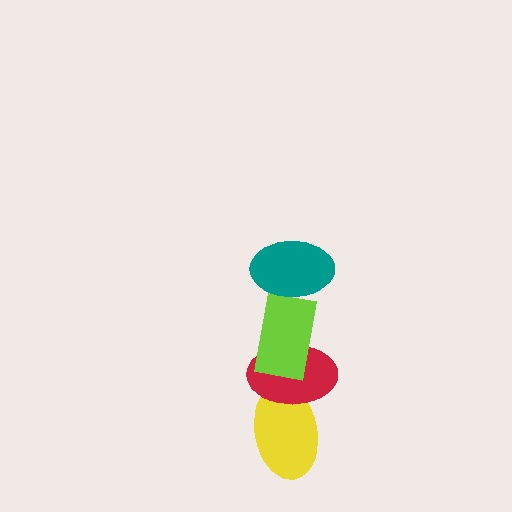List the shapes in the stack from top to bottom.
From top to bottom: the teal ellipse, the lime rectangle, the red ellipse, the yellow ellipse.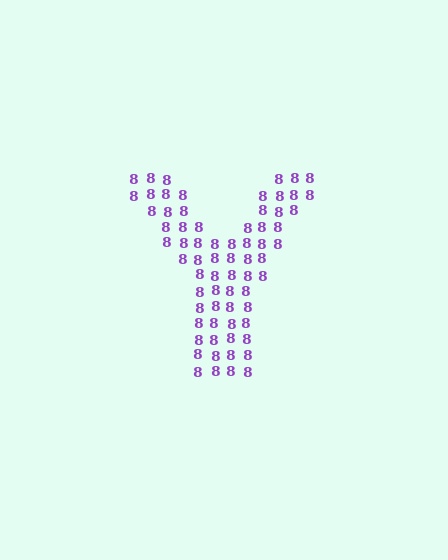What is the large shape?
The large shape is the letter Y.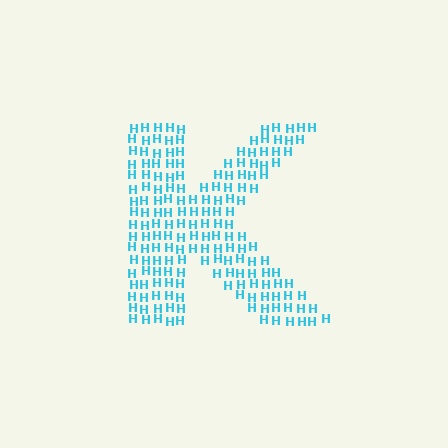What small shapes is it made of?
It is made of small letter H's.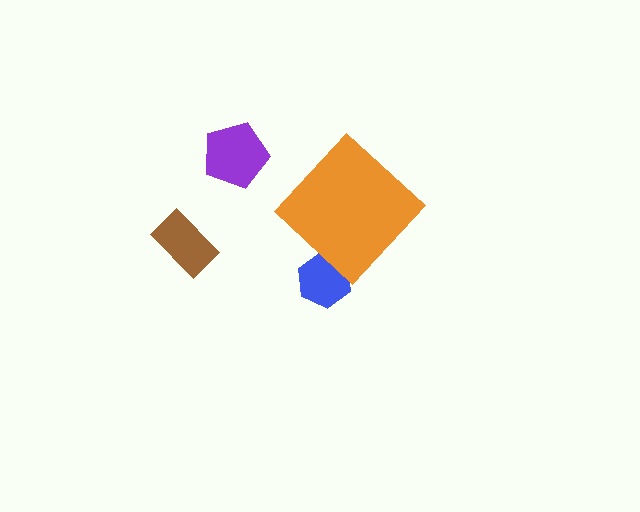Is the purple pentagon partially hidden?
No, the purple pentagon is fully visible.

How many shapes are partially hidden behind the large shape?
1 shape is partially hidden.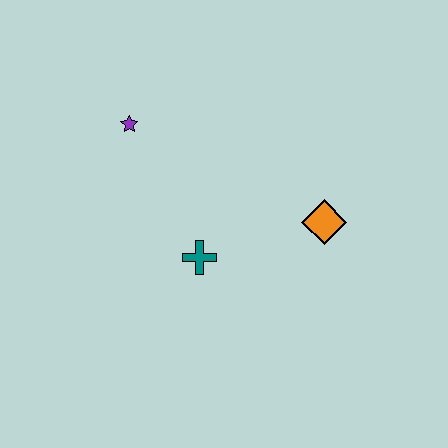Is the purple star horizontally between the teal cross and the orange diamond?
No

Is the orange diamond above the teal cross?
Yes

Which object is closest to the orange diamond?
The teal cross is closest to the orange diamond.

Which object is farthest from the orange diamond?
The purple star is farthest from the orange diamond.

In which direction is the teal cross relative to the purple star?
The teal cross is below the purple star.